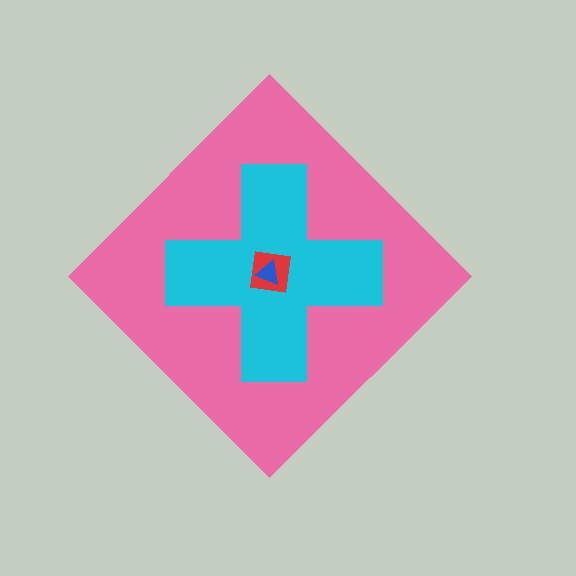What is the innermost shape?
The blue triangle.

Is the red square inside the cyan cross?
Yes.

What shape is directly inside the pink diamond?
The cyan cross.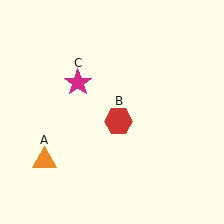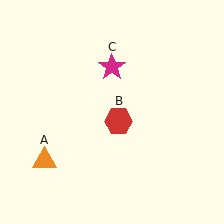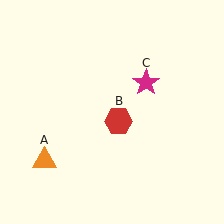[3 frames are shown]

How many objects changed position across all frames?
1 object changed position: magenta star (object C).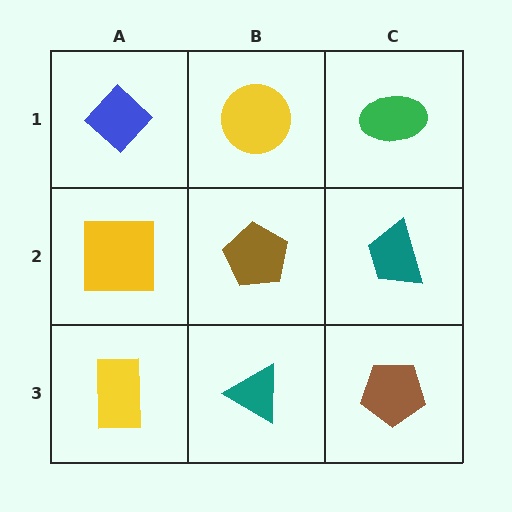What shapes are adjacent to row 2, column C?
A green ellipse (row 1, column C), a brown pentagon (row 3, column C), a brown pentagon (row 2, column B).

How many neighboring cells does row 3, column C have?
2.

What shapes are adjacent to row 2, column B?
A yellow circle (row 1, column B), a teal triangle (row 3, column B), a yellow square (row 2, column A), a teal trapezoid (row 2, column C).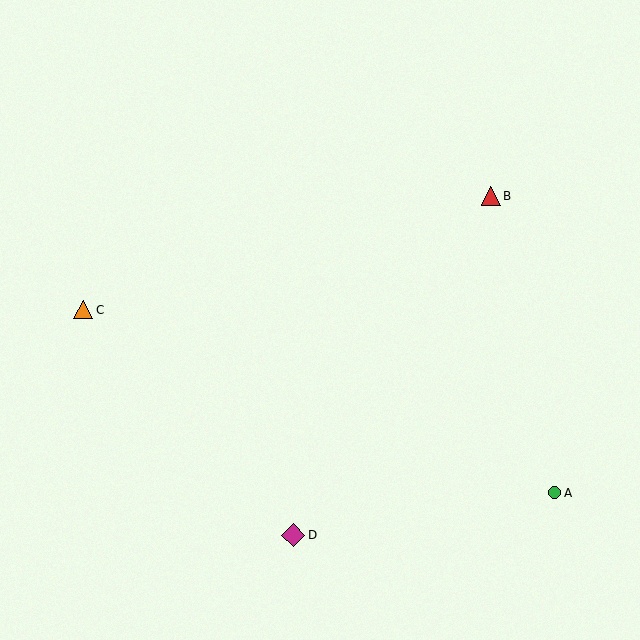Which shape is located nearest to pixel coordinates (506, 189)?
The red triangle (labeled B) at (491, 196) is nearest to that location.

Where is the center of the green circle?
The center of the green circle is at (555, 493).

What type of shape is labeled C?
Shape C is an orange triangle.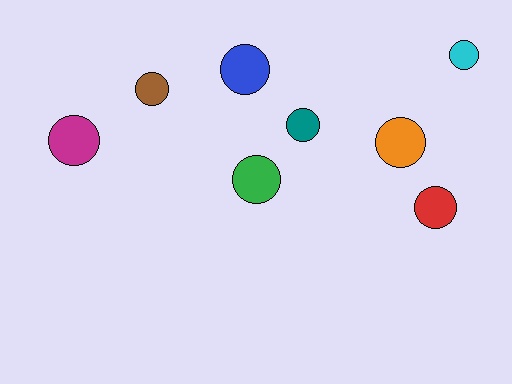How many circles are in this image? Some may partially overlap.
There are 8 circles.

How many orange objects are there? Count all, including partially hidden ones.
There is 1 orange object.